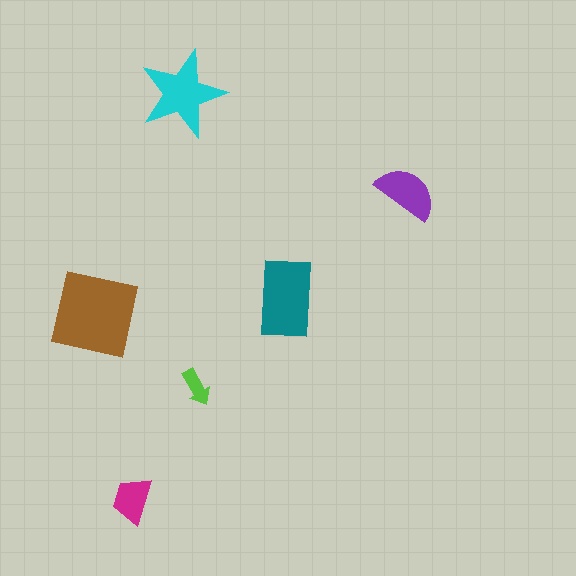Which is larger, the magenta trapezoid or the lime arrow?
The magenta trapezoid.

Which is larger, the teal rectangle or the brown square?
The brown square.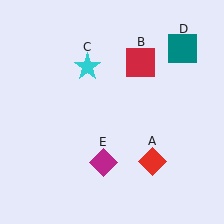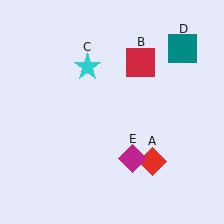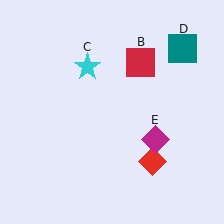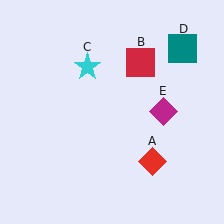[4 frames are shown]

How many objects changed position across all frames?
1 object changed position: magenta diamond (object E).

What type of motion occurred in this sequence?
The magenta diamond (object E) rotated counterclockwise around the center of the scene.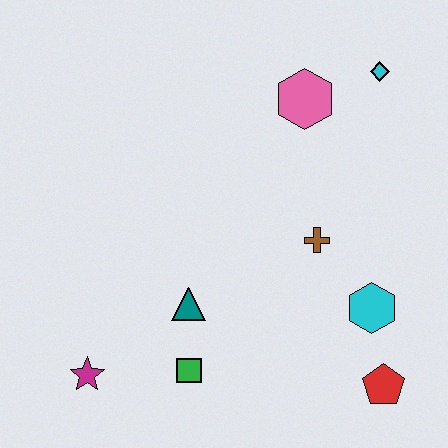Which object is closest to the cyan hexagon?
The red pentagon is closest to the cyan hexagon.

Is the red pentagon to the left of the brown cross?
No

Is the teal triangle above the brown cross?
No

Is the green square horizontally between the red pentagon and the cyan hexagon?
No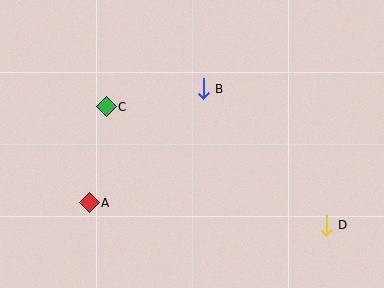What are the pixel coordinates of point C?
Point C is at (106, 107).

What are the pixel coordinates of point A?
Point A is at (89, 203).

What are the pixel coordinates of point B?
Point B is at (203, 89).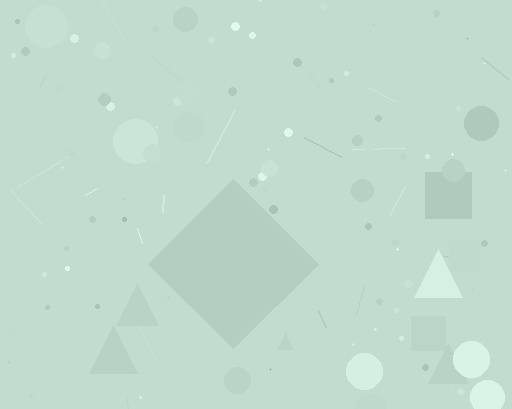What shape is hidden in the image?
A diamond is hidden in the image.